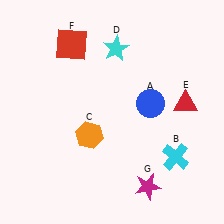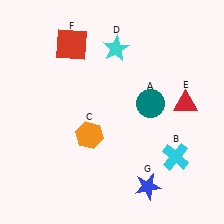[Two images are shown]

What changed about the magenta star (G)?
In Image 1, G is magenta. In Image 2, it changed to blue.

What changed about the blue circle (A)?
In Image 1, A is blue. In Image 2, it changed to teal.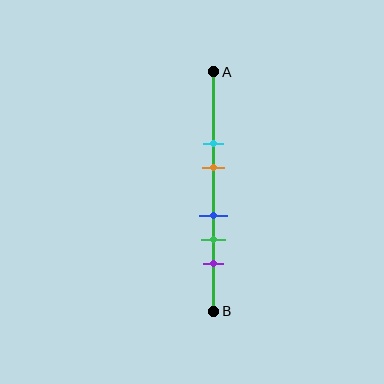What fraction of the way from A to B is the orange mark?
The orange mark is approximately 40% (0.4) of the way from A to B.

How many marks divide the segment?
There are 5 marks dividing the segment.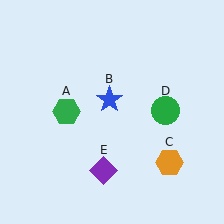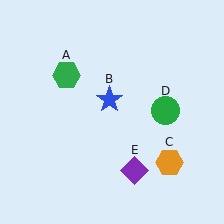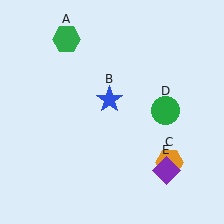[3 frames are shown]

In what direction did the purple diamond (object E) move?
The purple diamond (object E) moved right.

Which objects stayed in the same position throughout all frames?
Blue star (object B) and orange hexagon (object C) and green circle (object D) remained stationary.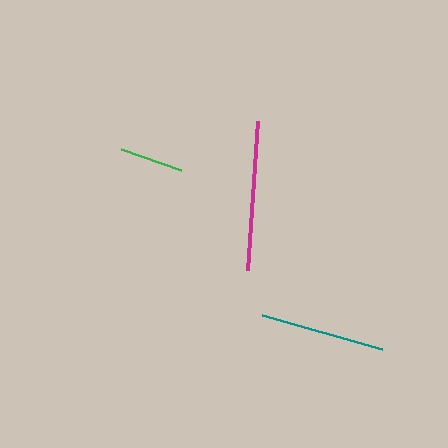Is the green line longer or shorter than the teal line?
The teal line is longer than the green line.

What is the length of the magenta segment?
The magenta segment is approximately 149 pixels long.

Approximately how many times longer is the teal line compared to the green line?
The teal line is approximately 1.9 times the length of the green line.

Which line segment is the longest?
The magenta line is the longest at approximately 149 pixels.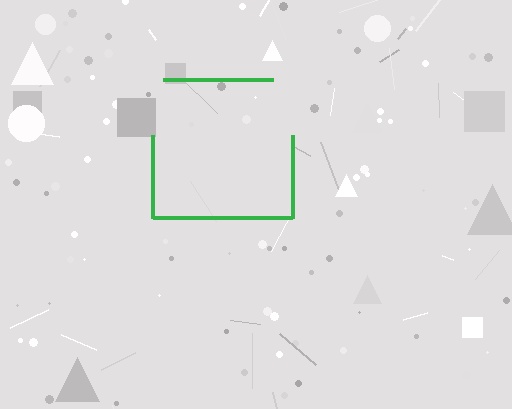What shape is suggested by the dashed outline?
The dashed outline suggests a square.